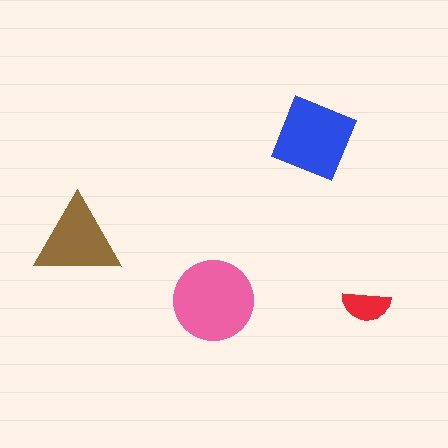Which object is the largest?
The pink circle.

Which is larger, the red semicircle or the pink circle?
The pink circle.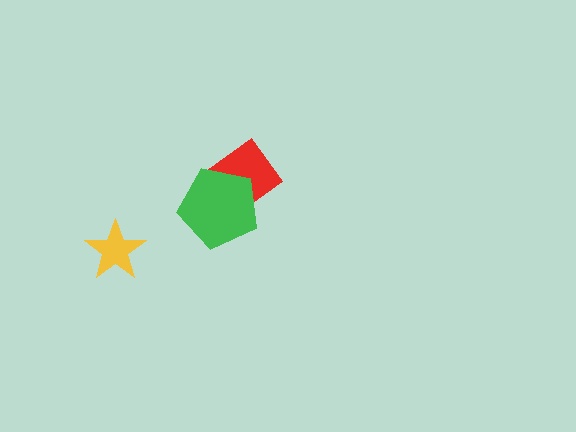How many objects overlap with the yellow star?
0 objects overlap with the yellow star.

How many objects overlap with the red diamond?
1 object overlaps with the red diamond.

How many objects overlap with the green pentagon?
1 object overlaps with the green pentagon.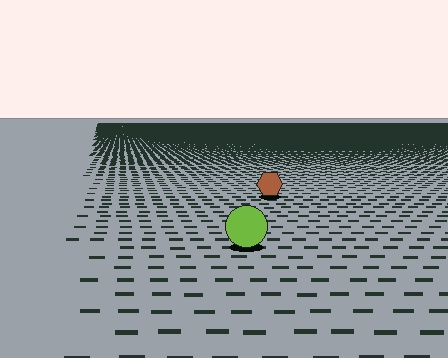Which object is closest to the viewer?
The lime circle is closest. The texture marks near it are larger and more spread out.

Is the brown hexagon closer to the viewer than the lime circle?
No. The lime circle is closer — you can tell from the texture gradient: the ground texture is coarser near it.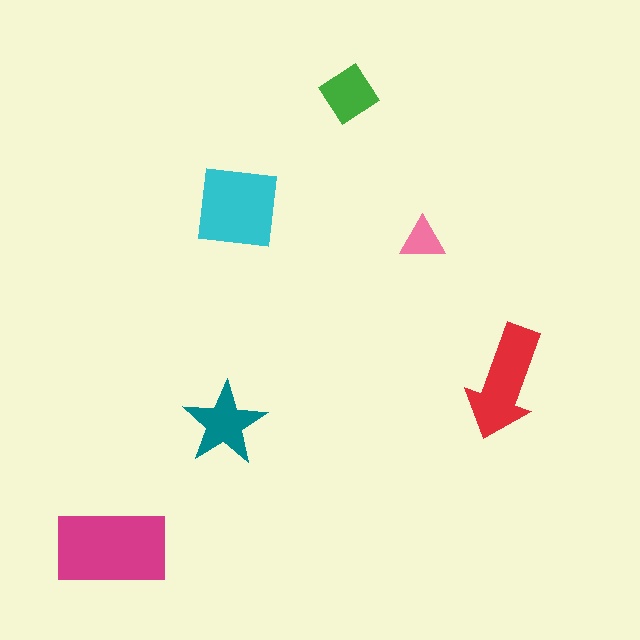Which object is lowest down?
The magenta rectangle is bottommost.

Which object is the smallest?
The pink triangle.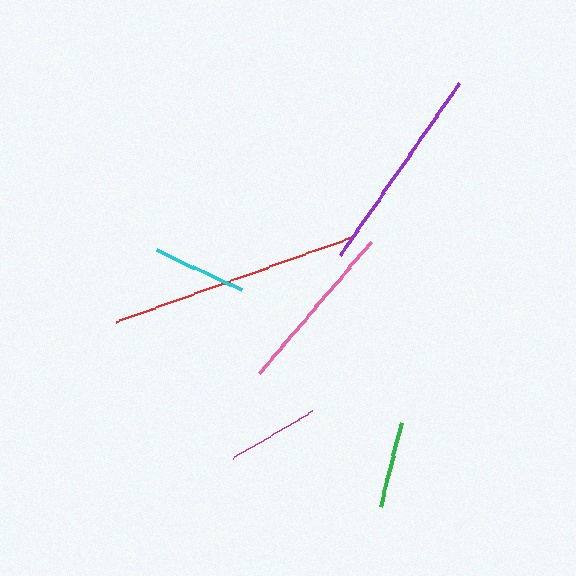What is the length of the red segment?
The red segment is approximately 250 pixels long.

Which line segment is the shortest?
The green line is the shortest at approximately 87 pixels.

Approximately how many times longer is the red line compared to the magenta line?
The red line is approximately 2.7 times the length of the magenta line.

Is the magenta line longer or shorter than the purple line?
The purple line is longer than the magenta line.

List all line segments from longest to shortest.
From longest to shortest: red, purple, pink, cyan, magenta, green.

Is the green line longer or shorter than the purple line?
The purple line is longer than the green line.